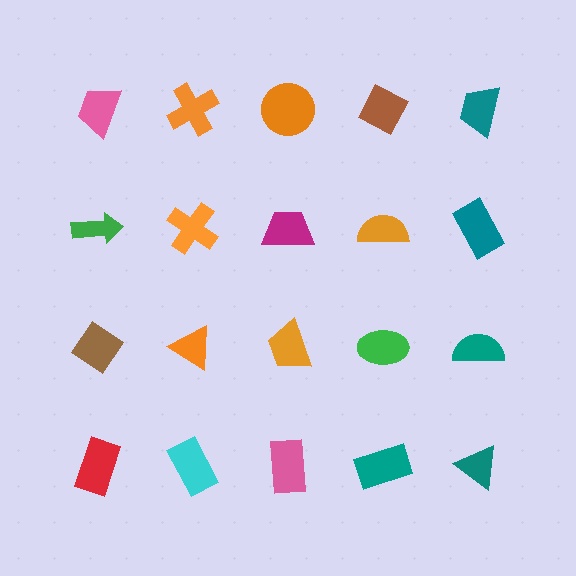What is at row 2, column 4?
An orange semicircle.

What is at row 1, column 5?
A teal trapezoid.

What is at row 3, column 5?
A teal semicircle.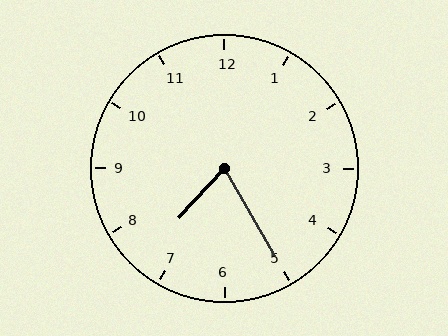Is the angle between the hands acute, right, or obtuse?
It is acute.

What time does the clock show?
7:25.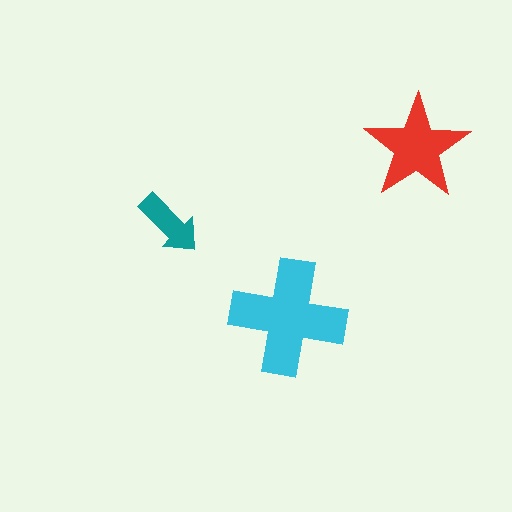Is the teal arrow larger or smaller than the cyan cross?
Smaller.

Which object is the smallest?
The teal arrow.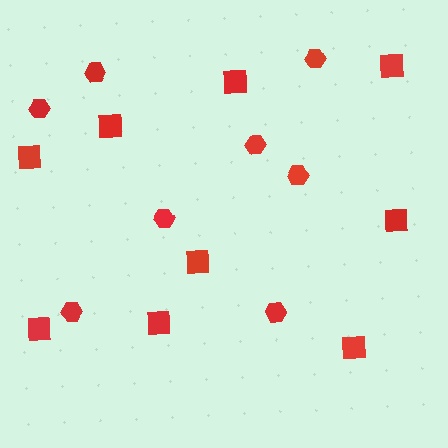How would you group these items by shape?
There are 2 groups: one group of squares (9) and one group of hexagons (8).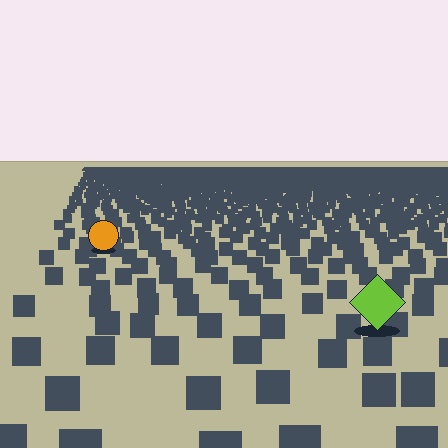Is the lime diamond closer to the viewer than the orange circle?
Yes. The lime diamond is closer — you can tell from the texture gradient: the ground texture is coarser near it.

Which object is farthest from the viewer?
The orange circle is farthest from the viewer. It appears smaller and the ground texture around it is denser.